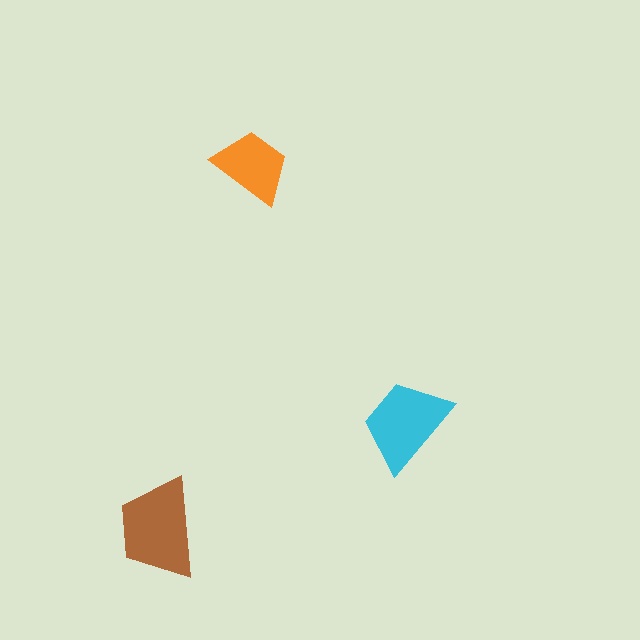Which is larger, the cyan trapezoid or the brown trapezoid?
The brown one.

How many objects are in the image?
There are 3 objects in the image.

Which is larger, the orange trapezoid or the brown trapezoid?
The brown one.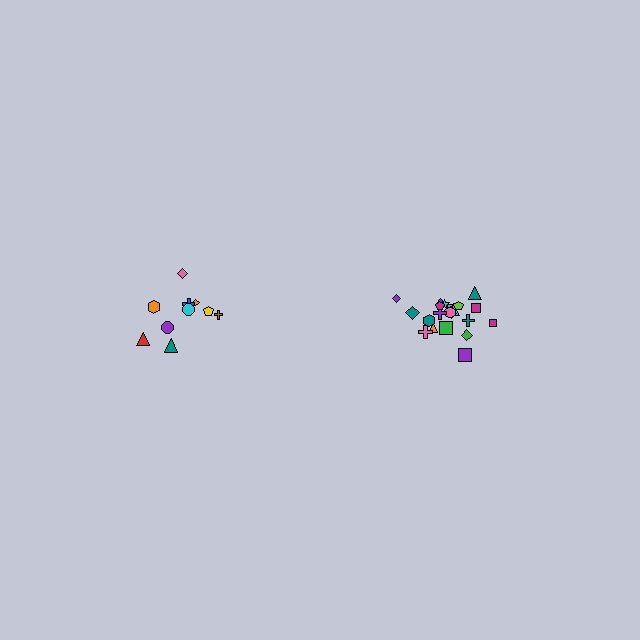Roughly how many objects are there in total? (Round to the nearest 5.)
Roughly 30 objects in total.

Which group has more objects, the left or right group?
The right group.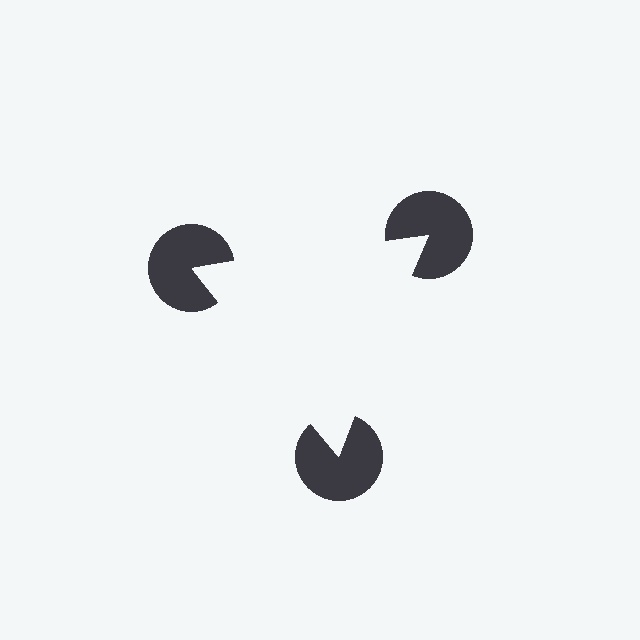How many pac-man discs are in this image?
There are 3 — one at each vertex of the illusory triangle.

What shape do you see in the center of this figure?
An illusory triangle — its edges are inferred from the aligned wedge cuts in the pac-man discs, not physically drawn.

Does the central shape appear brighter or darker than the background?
It typically appears slightly brighter than the background, even though no actual brightness change is drawn.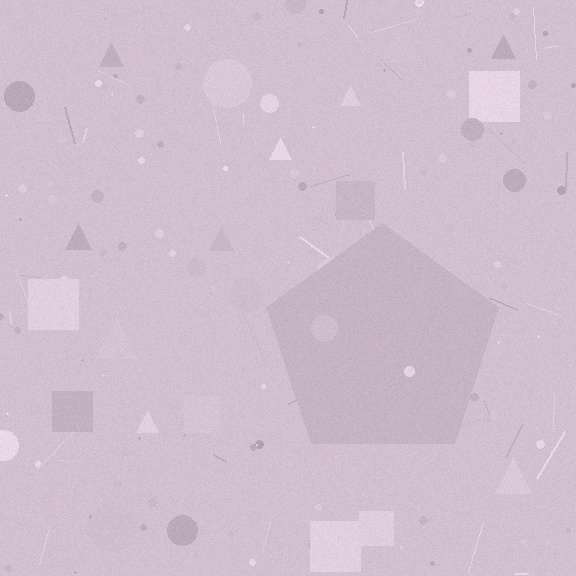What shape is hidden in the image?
A pentagon is hidden in the image.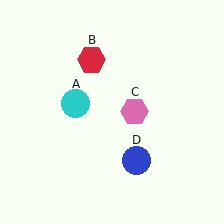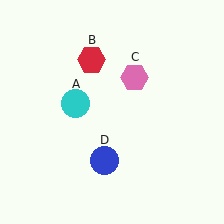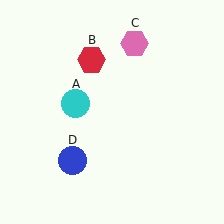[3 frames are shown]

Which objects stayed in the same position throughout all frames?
Cyan circle (object A) and red hexagon (object B) remained stationary.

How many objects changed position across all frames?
2 objects changed position: pink hexagon (object C), blue circle (object D).